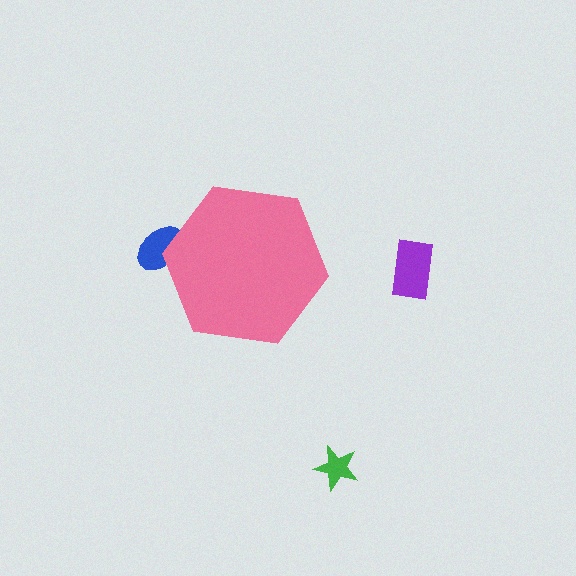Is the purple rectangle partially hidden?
No, the purple rectangle is fully visible.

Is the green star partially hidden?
No, the green star is fully visible.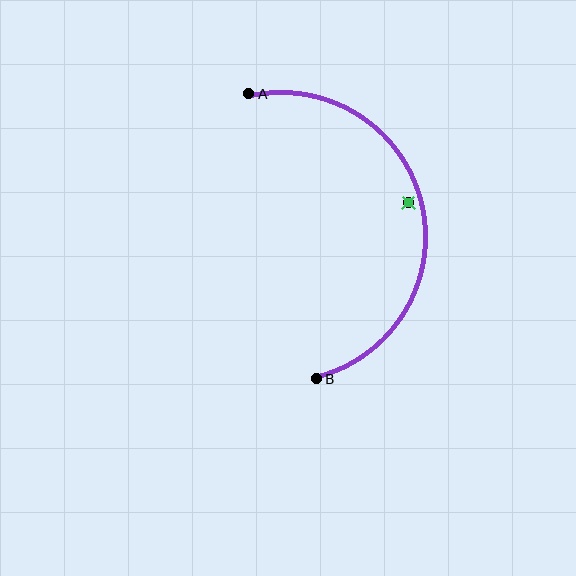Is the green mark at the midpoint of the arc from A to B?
No — the green mark does not lie on the arc at all. It sits slightly inside the curve.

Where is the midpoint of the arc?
The arc midpoint is the point on the curve farthest from the straight line joining A and B. It sits to the right of that line.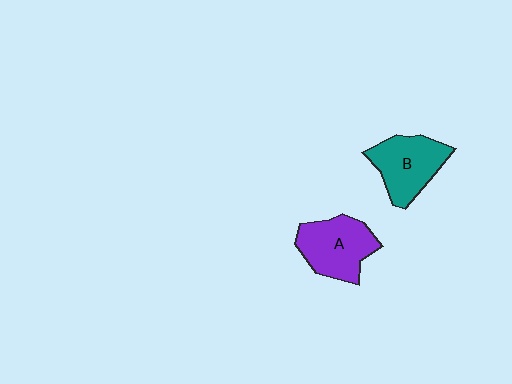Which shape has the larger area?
Shape A (purple).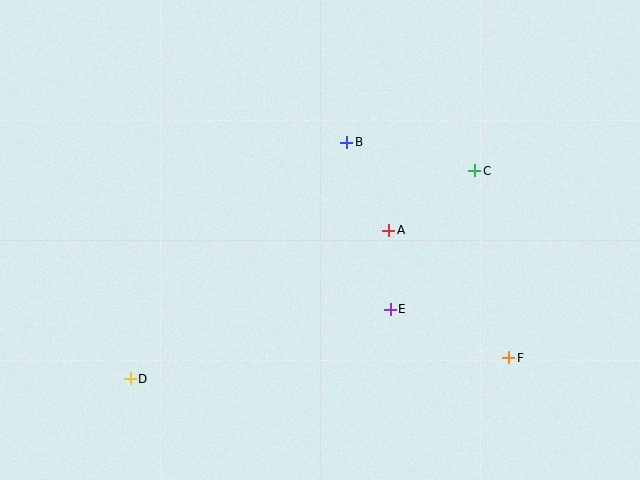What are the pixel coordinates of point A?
Point A is at (389, 230).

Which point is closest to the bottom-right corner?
Point F is closest to the bottom-right corner.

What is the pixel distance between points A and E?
The distance between A and E is 79 pixels.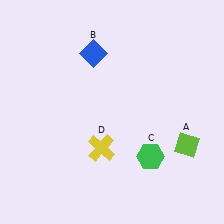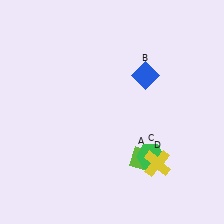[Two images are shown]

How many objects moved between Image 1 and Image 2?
3 objects moved between the two images.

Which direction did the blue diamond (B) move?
The blue diamond (B) moved right.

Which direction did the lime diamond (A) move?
The lime diamond (A) moved left.